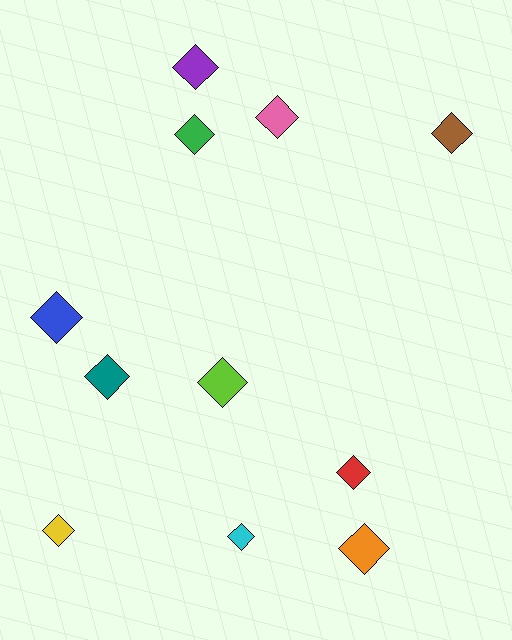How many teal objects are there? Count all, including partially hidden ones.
There is 1 teal object.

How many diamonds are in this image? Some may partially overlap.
There are 11 diamonds.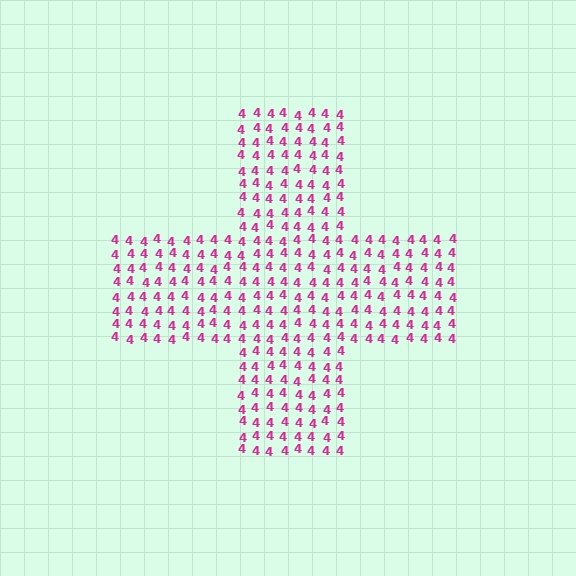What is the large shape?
The large shape is a cross.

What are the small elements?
The small elements are digit 4's.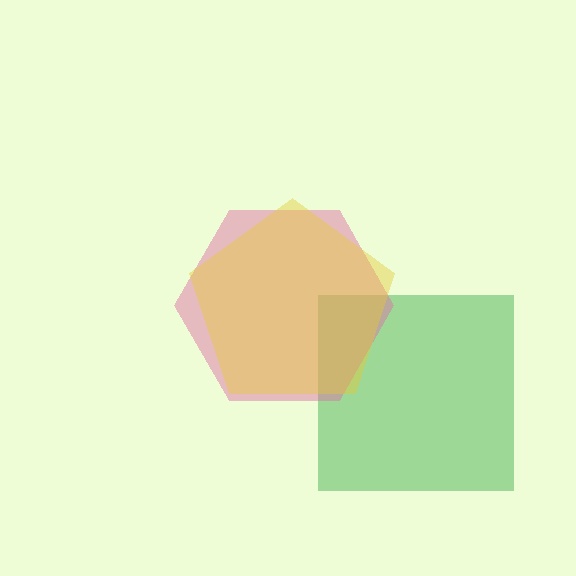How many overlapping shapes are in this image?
There are 3 overlapping shapes in the image.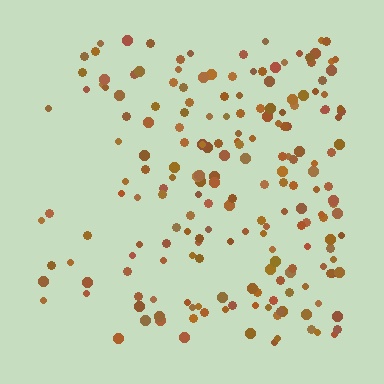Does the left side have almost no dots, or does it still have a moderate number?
Still a moderate number, just noticeably fewer than the right.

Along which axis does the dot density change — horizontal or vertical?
Horizontal.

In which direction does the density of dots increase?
From left to right, with the right side densest.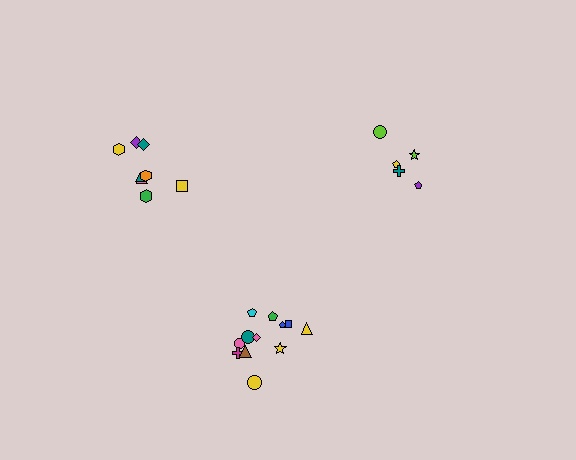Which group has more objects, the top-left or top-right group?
The top-left group.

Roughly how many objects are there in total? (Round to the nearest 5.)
Roughly 25 objects in total.